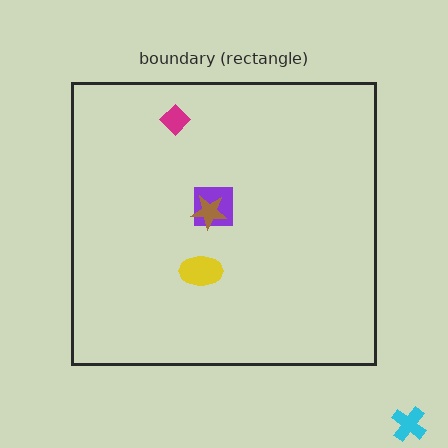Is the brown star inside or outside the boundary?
Inside.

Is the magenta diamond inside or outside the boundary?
Inside.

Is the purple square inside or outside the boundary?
Inside.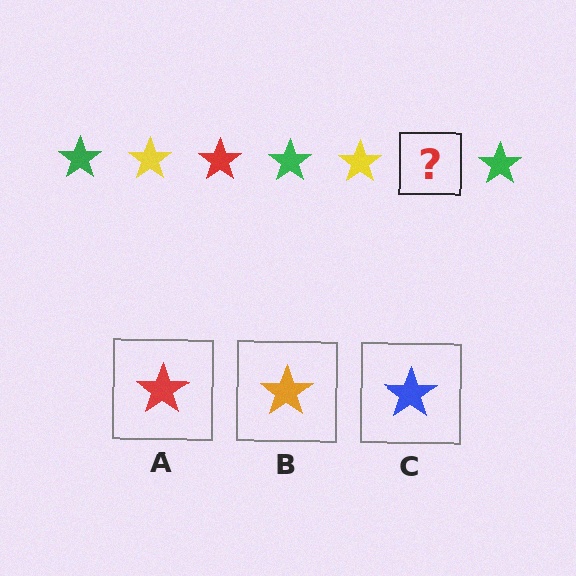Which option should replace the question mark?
Option A.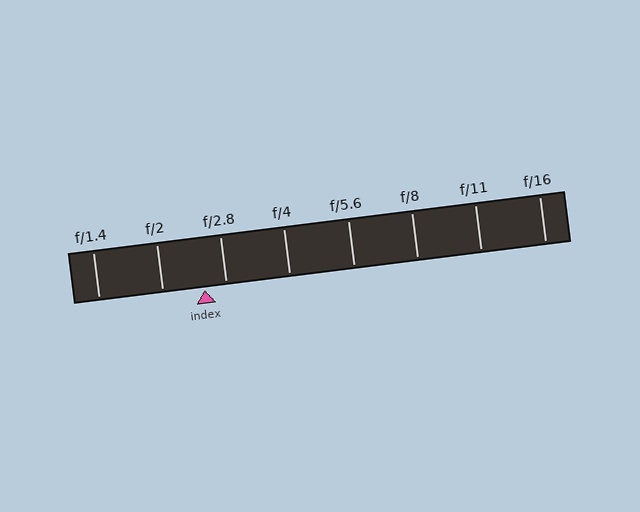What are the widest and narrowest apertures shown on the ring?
The widest aperture shown is f/1.4 and the narrowest is f/16.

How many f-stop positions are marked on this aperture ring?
There are 8 f-stop positions marked.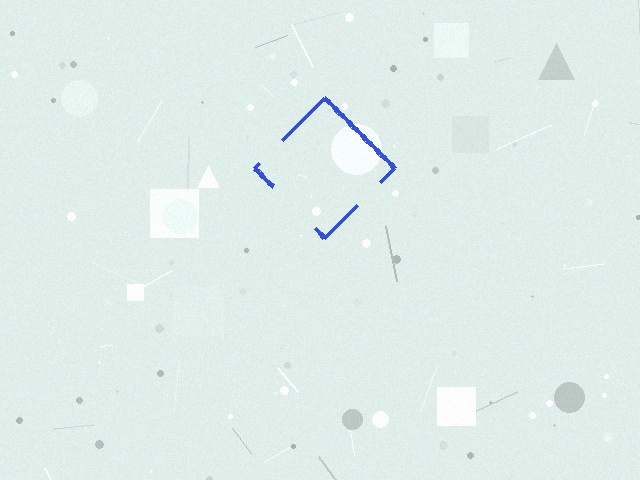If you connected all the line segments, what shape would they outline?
They would outline a diamond.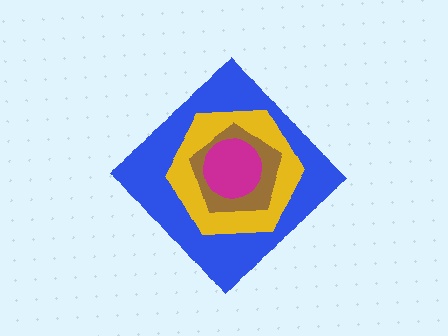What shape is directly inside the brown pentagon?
The magenta circle.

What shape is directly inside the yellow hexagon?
The brown pentagon.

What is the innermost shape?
The magenta circle.